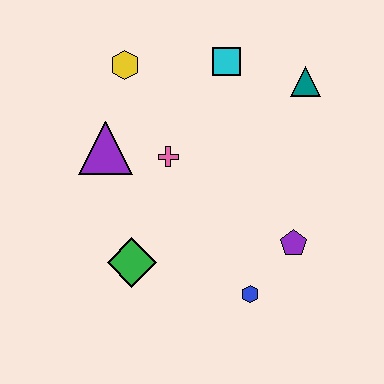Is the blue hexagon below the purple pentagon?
Yes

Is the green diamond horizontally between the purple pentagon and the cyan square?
No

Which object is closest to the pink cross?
The purple triangle is closest to the pink cross.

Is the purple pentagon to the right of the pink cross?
Yes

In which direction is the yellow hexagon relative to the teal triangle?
The yellow hexagon is to the left of the teal triangle.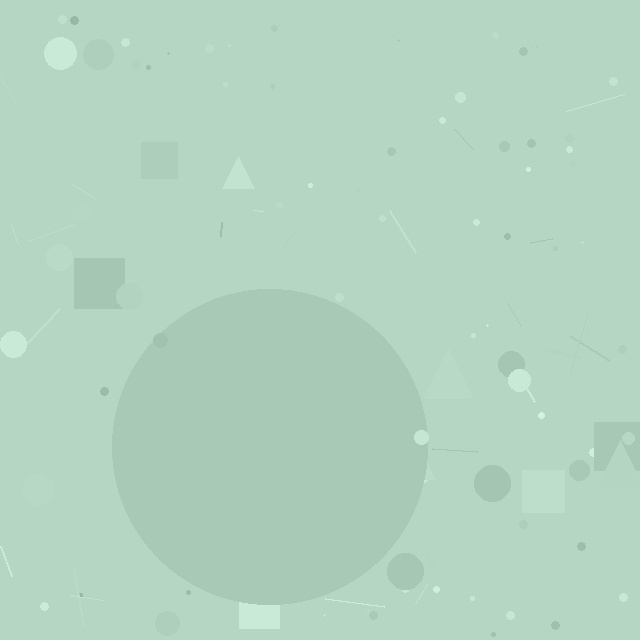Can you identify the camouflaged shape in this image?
The camouflaged shape is a circle.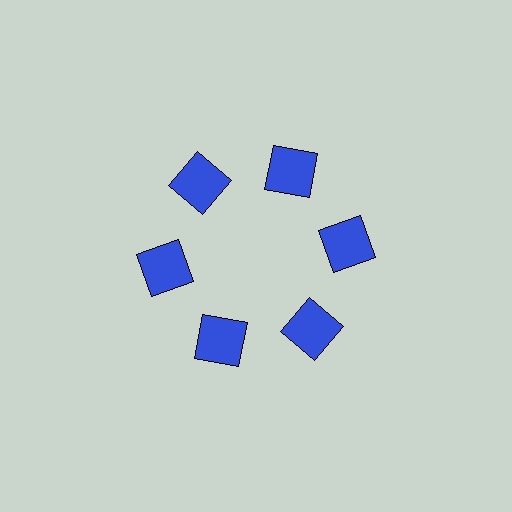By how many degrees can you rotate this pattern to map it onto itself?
The pattern maps onto itself every 60 degrees of rotation.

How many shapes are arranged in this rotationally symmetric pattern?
There are 6 shapes, arranged in 6 groups of 1.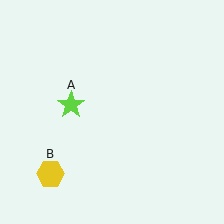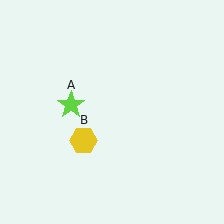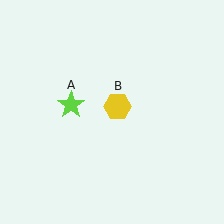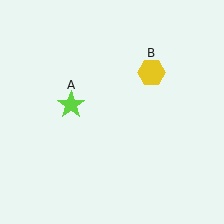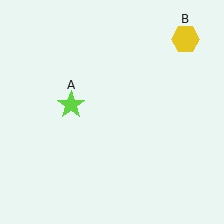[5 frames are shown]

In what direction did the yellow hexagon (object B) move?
The yellow hexagon (object B) moved up and to the right.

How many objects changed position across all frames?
1 object changed position: yellow hexagon (object B).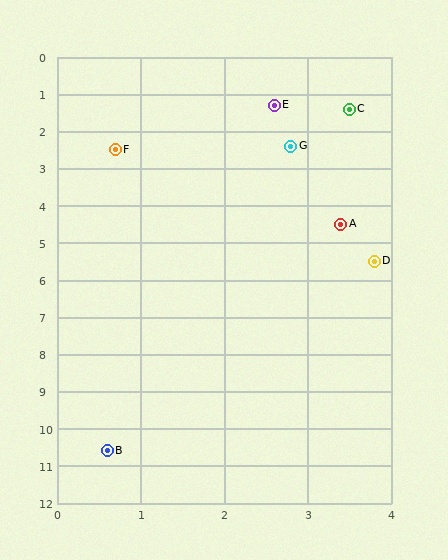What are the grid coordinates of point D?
Point D is at approximately (3.8, 5.5).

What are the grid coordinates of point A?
Point A is at approximately (3.4, 4.5).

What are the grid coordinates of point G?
Point G is at approximately (2.8, 2.4).